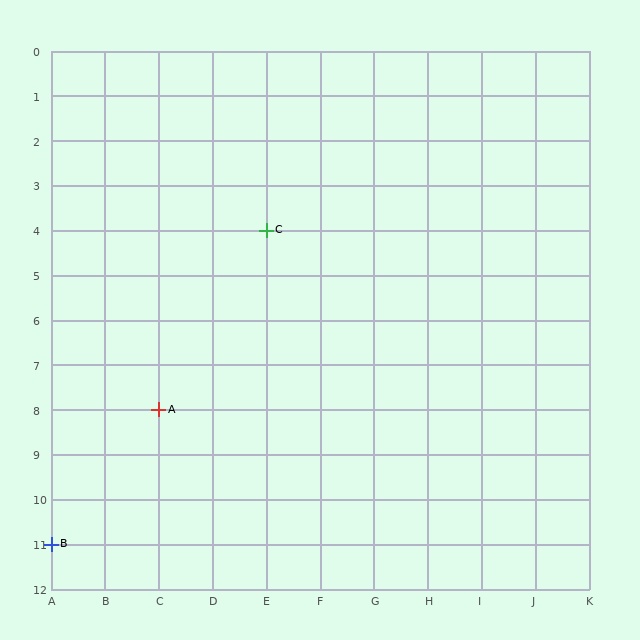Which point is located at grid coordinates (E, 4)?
Point C is at (E, 4).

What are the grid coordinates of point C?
Point C is at grid coordinates (E, 4).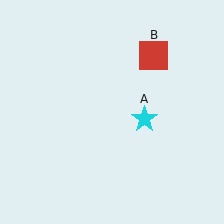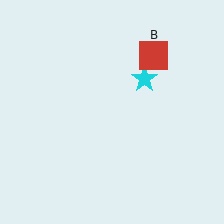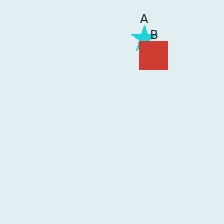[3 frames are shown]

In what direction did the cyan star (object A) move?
The cyan star (object A) moved up.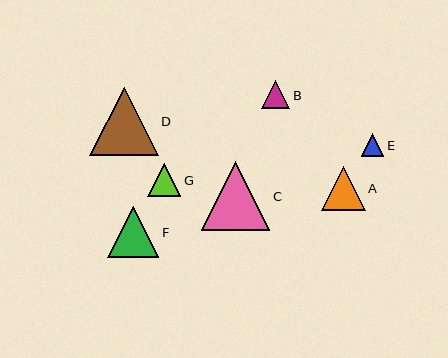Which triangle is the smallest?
Triangle E is the smallest with a size of approximately 22 pixels.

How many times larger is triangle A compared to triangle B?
Triangle A is approximately 1.6 times the size of triangle B.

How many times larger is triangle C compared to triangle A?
Triangle C is approximately 1.5 times the size of triangle A.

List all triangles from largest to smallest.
From largest to smallest: C, D, F, A, G, B, E.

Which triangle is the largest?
Triangle C is the largest with a size of approximately 68 pixels.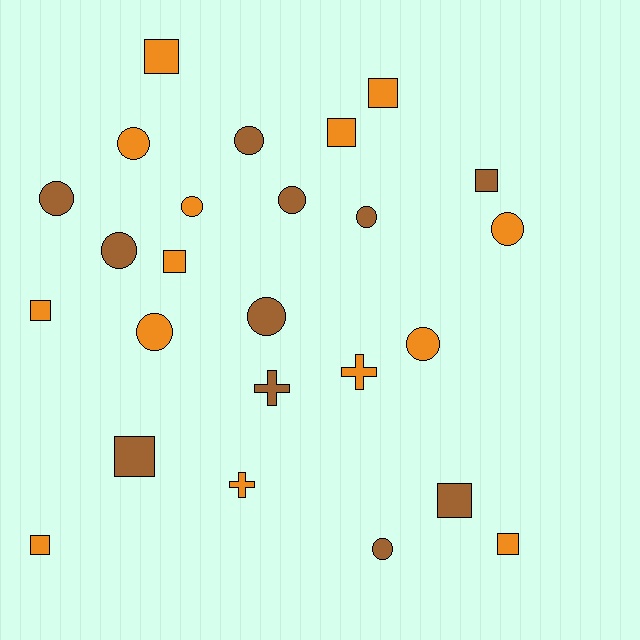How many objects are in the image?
There are 25 objects.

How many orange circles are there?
There are 5 orange circles.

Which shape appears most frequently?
Circle, with 12 objects.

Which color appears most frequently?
Orange, with 14 objects.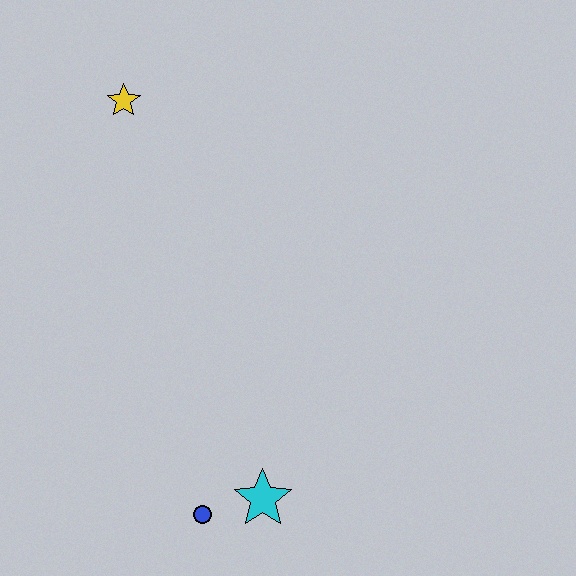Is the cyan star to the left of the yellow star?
No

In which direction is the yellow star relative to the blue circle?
The yellow star is above the blue circle.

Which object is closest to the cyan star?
The blue circle is closest to the cyan star.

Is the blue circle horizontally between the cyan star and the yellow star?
Yes